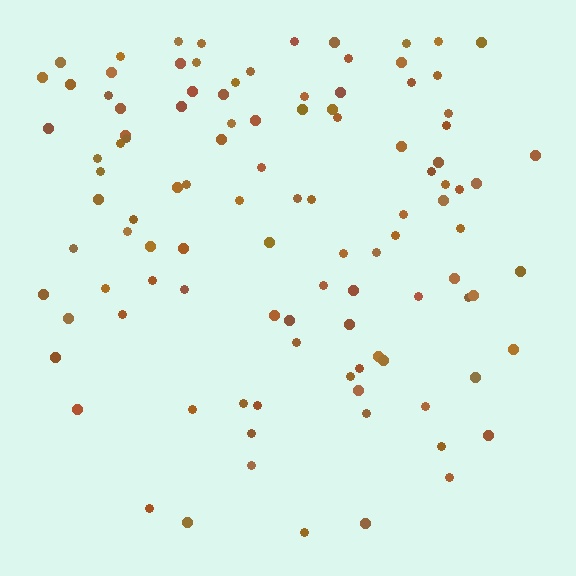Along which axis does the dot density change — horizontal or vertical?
Vertical.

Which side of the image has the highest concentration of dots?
The top.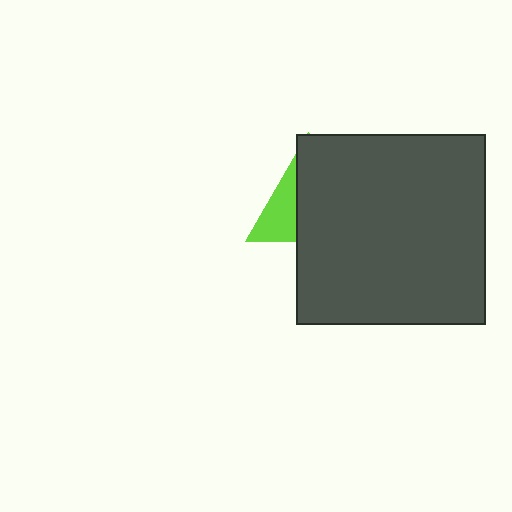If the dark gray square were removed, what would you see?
You would see the complete lime triangle.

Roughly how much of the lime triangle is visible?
A small part of it is visible (roughly 32%).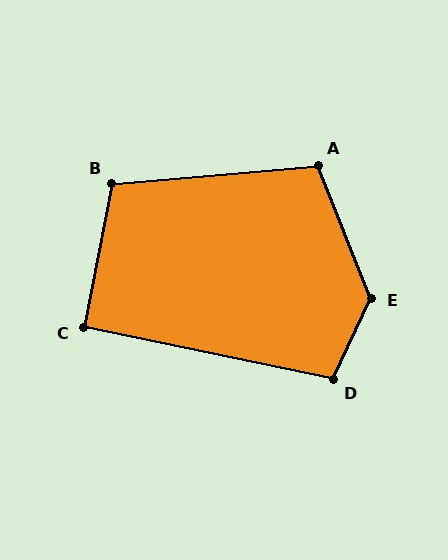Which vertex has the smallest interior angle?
C, at approximately 91 degrees.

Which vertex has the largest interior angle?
E, at approximately 134 degrees.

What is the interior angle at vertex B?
Approximately 106 degrees (obtuse).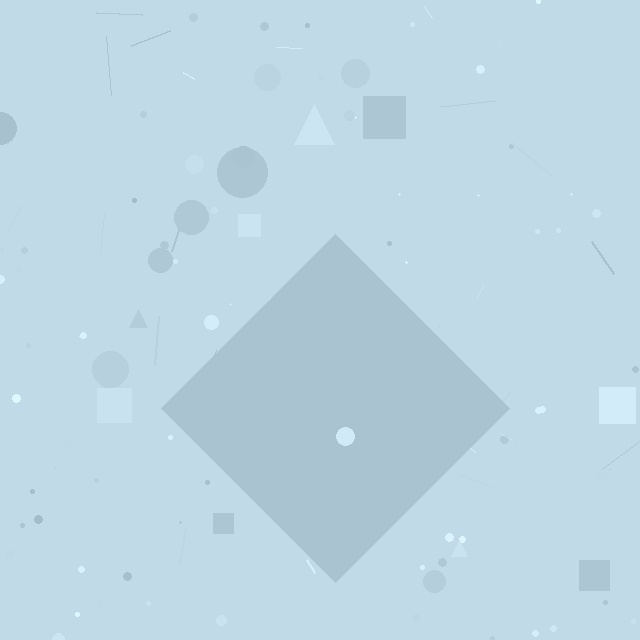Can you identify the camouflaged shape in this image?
The camouflaged shape is a diamond.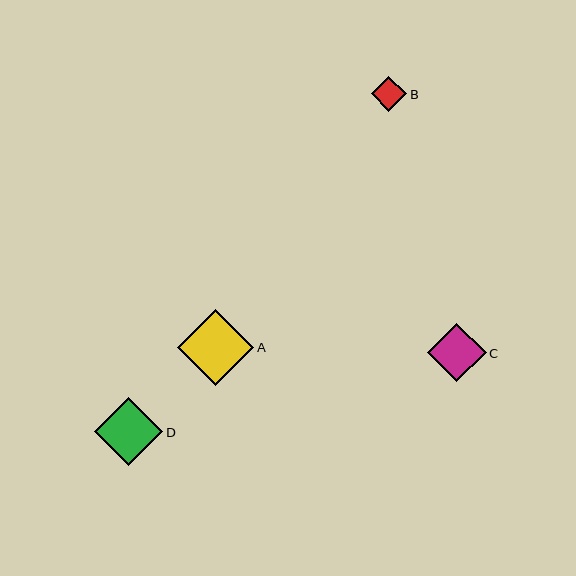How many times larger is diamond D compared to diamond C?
Diamond D is approximately 1.2 times the size of diamond C.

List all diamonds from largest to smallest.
From largest to smallest: A, D, C, B.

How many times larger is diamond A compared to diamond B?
Diamond A is approximately 2.1 times the size of diamond B.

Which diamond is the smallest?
Diamond B is the smallest with a size of approximately 35 pixels.